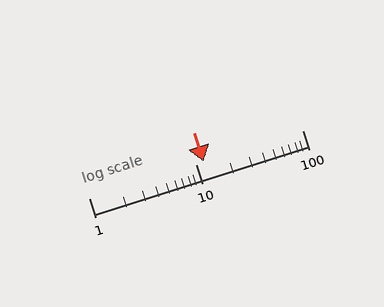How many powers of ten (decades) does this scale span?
The scale spans 2 decades, from 1 to 100.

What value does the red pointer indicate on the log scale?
The pointer indicates approximately 12.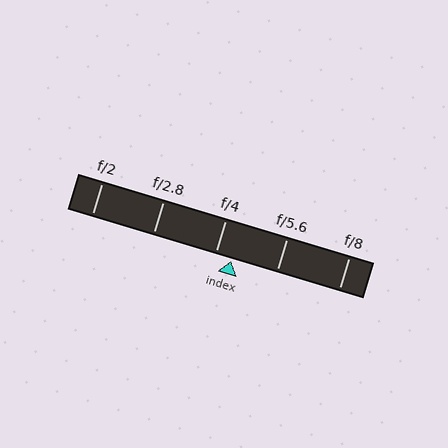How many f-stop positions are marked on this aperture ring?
There are 5 f-stop positions marked.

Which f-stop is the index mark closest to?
The index mark is closest to f/4.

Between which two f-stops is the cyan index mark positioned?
The index mark is between f/4 and f/5.6.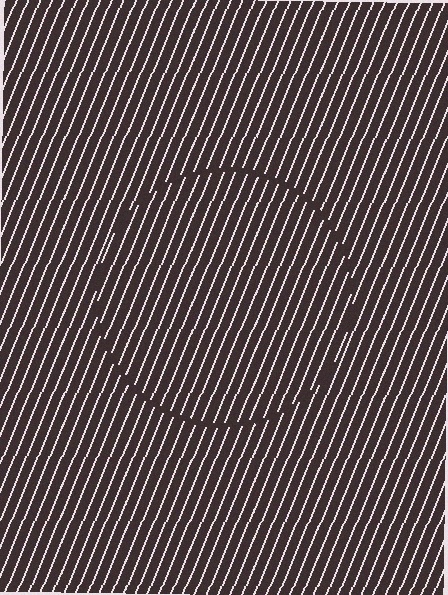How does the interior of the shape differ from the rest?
The interior of the shape contains the same grating, shifted by half a period — the contour is defined by the phase discontinuity where line-ends from the inner and outer gratings abut.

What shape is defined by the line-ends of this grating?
An illusory circle. The interior of the shape contains the same grating, shifted by half a period — the contour is defined by the phase discontinuity where line-ends from the inner and outer gratings abut.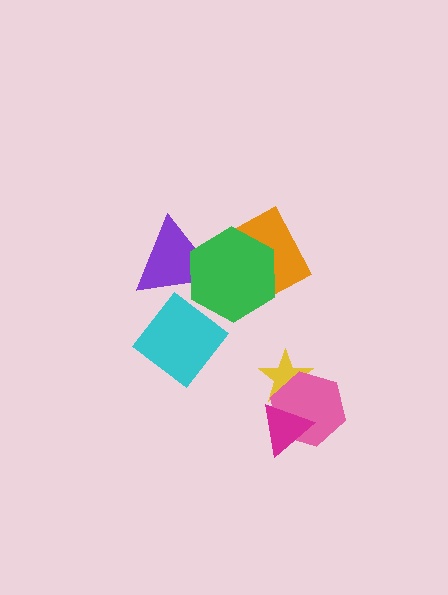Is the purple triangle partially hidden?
Yes, it is partially covered by another shape.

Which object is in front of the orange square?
The green hexagon is in front of the orange square.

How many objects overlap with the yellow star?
2 objects overlap with the yellow star.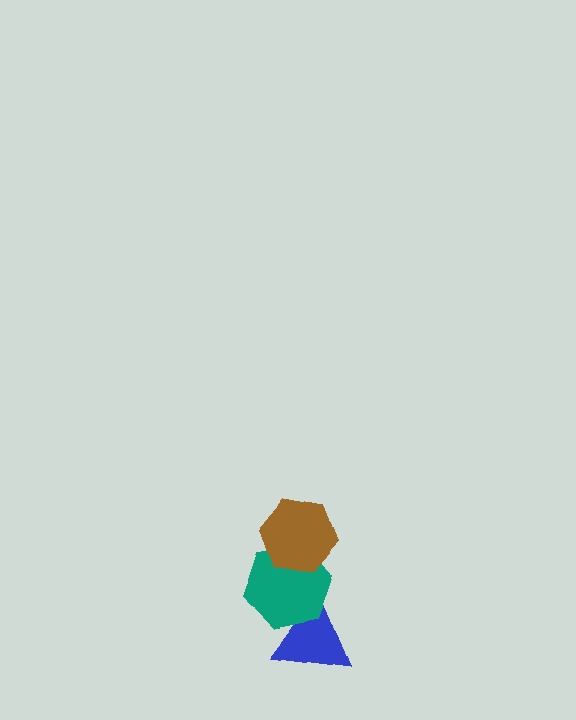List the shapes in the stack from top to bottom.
From top to bottom: the brown hexagon, the teal hexagon, the blue triangle.